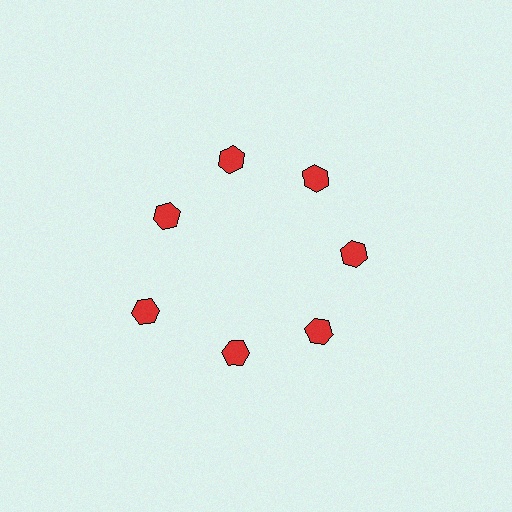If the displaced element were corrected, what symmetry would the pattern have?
It would have 7-fold rotational symmetry — the pattern would map onto itself every 51 degrees.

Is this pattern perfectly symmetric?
No. The 7 red hexagons are arranged in a ring, but one element near the 8 o'clock position is pushed outward from the center, breaking the 7-fold rotational symmetry.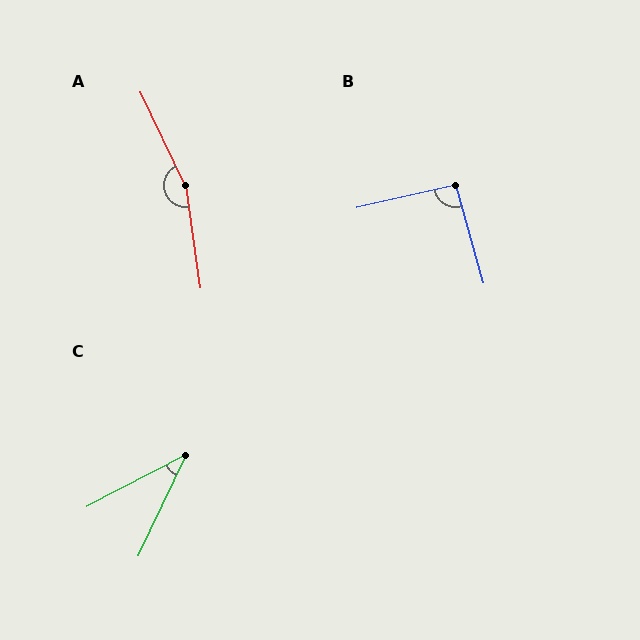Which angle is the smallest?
C, at approximately 37 degrees.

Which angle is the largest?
A, at approximately 163 degrees.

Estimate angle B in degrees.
Approximately 93 degrees.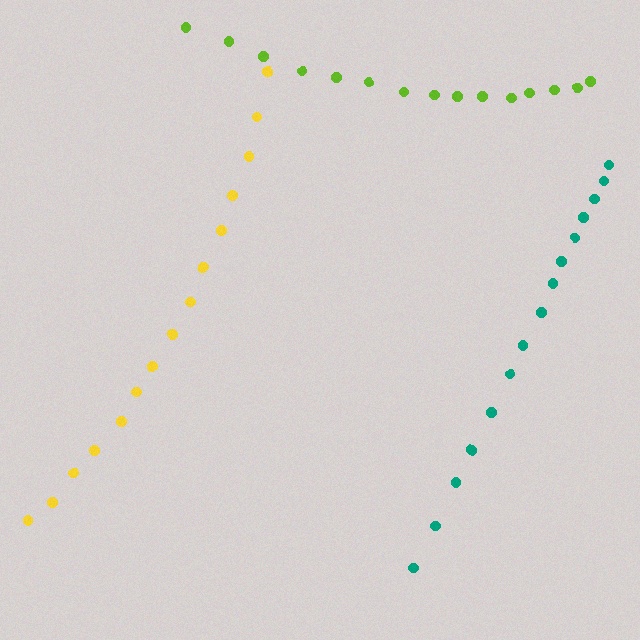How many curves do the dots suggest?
There are 3 distinct paths.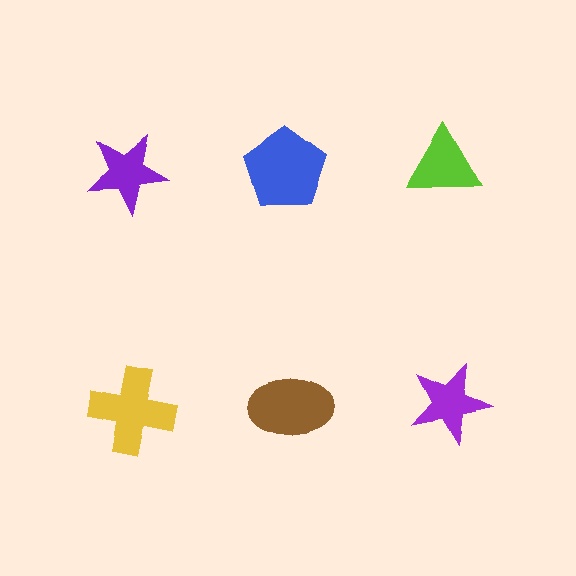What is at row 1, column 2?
A blue pentagon.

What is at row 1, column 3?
A lime triangle.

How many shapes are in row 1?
3 shapes.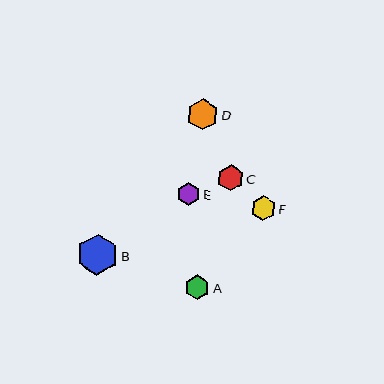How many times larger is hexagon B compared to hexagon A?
Hexagon B is approximately 1.7 times the size of hexagon A.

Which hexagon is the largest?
Hexagon B is the largest with a size of approximately 41 pixels.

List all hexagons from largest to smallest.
From largest to smallest: B, D, C, F, A, E.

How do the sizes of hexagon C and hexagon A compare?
Hexagon C and hexagon A are approximately the same size.